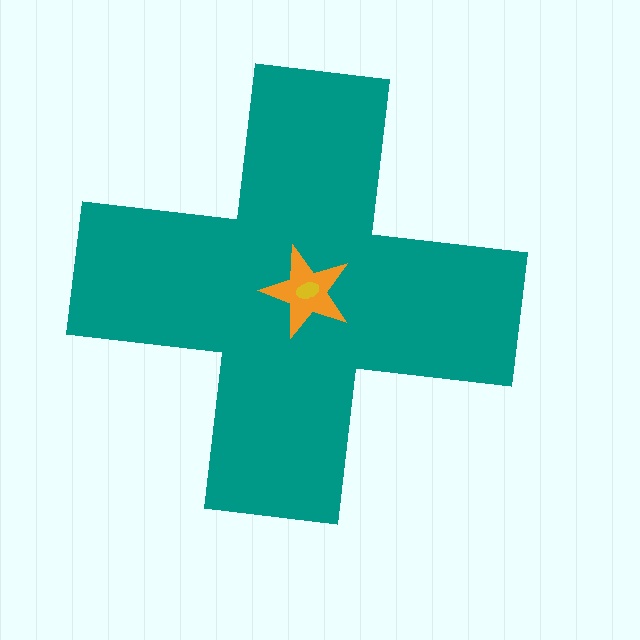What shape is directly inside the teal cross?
The orange star.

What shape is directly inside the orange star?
The yellow ellipse.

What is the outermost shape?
The teal cross.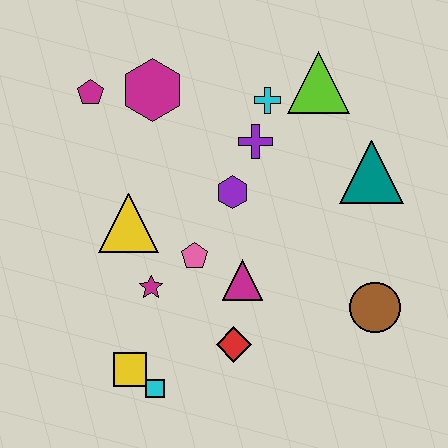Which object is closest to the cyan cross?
The purple cross is closest to the cyan cross.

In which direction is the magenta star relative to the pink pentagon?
The magenta star is to the left of the pink pentagon.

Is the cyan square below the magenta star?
Yes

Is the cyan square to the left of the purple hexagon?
Yes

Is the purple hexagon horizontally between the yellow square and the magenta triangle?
Yes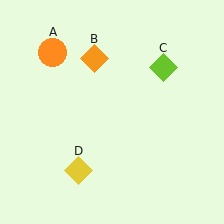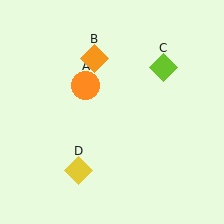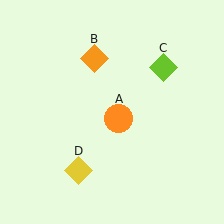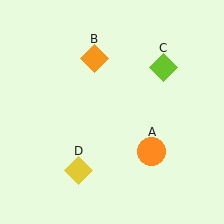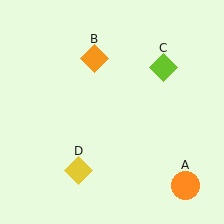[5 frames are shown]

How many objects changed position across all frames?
1 object changed position: orange circle (object A).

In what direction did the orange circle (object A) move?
The orange circle (object A) moved down and to the right.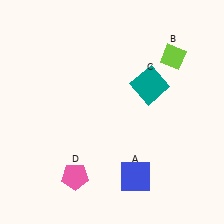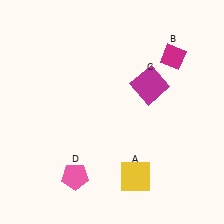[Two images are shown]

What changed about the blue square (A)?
In Image 1, A is blue. In Image 2, it changed to yellow.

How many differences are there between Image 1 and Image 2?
There are 3 differences between the two images.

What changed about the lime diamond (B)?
In Image 1, B is lime. In Image 2, it changed to magenta.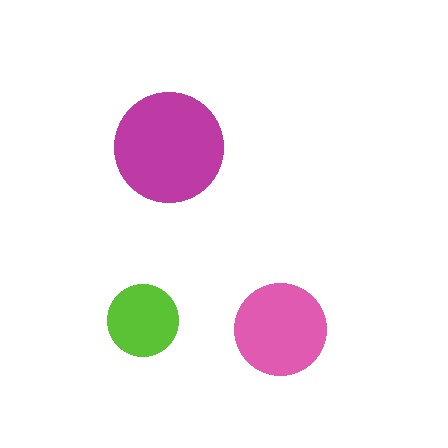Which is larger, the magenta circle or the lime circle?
The magenta one.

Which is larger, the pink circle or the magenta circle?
The magenta one.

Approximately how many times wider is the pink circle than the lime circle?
About 1.5 times wider.